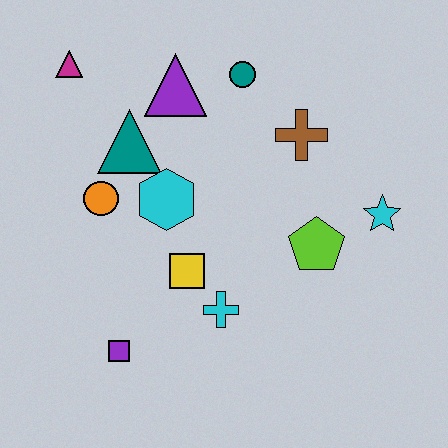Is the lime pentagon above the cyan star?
No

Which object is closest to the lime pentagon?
The cyan star is closest to the lime pentagon.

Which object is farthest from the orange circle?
The cyan star is farthest from the orange circle.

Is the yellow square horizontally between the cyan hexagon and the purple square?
No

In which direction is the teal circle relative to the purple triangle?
The teal circle is to the right of the purple triangle.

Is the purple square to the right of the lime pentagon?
No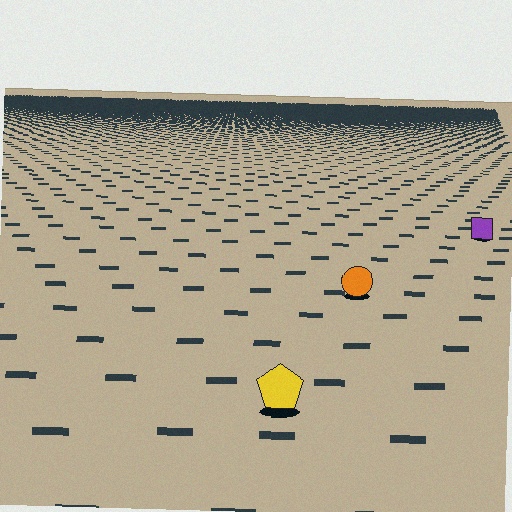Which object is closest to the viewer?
The yellow pentagon is closest. The texture marks near it are larger and more spread out.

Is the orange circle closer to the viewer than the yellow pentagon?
No. The yellow pentagon is closer — you can tell from the texture gradient: the ground texture is coarser near it.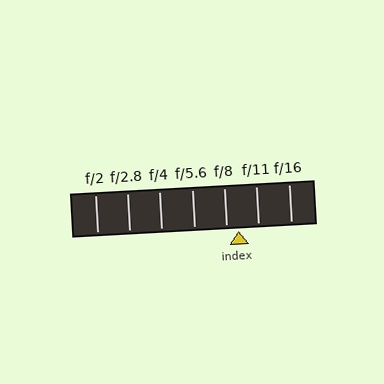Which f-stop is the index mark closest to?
The index mark is closest to f/8.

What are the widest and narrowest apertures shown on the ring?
The widest aperture shown is f/2 and the narrowest is f/16.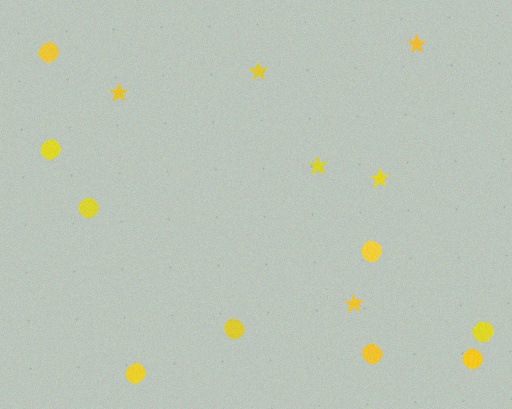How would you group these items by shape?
There are 2 groups: one group of stars (6) and one group of circles (9).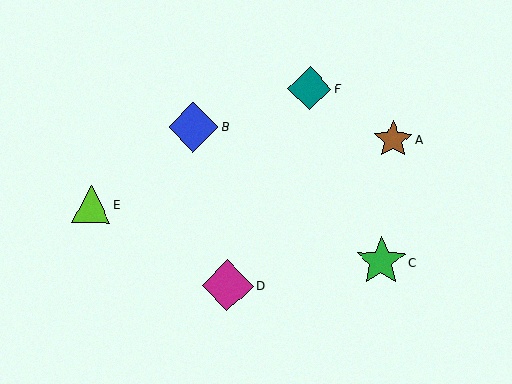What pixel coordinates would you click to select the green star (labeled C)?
Click at (381, 261) to select the green star C.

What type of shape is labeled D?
Shape D is a magenta diamond.